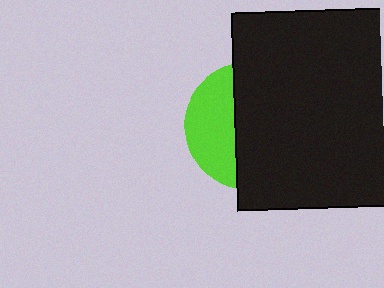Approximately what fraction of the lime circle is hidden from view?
Roughly 63% of the lime circle is hidden behind the black square.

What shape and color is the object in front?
The object in front is a black square.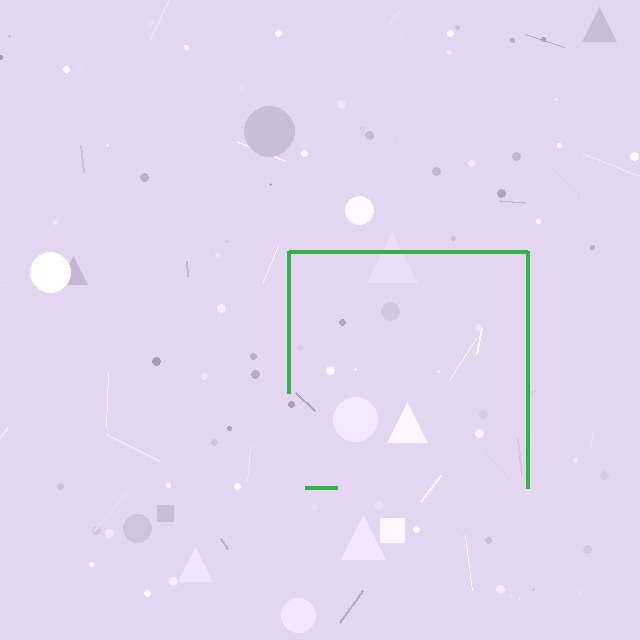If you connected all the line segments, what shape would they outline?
They would outline a square.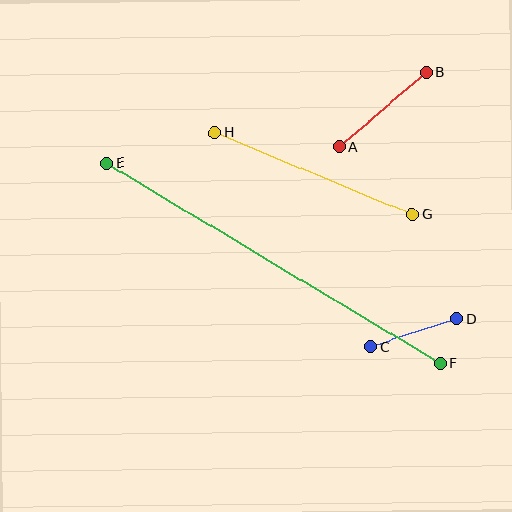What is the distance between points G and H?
The distance is approximately 214 pixels.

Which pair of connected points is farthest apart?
Points E and F are farthest apart.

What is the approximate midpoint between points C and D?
The midpoint is at approximately (414, 333) pixels.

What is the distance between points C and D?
The distance is approximately 90 pixels.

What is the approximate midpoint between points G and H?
The midpoint is at approximately (313, 174) pixels.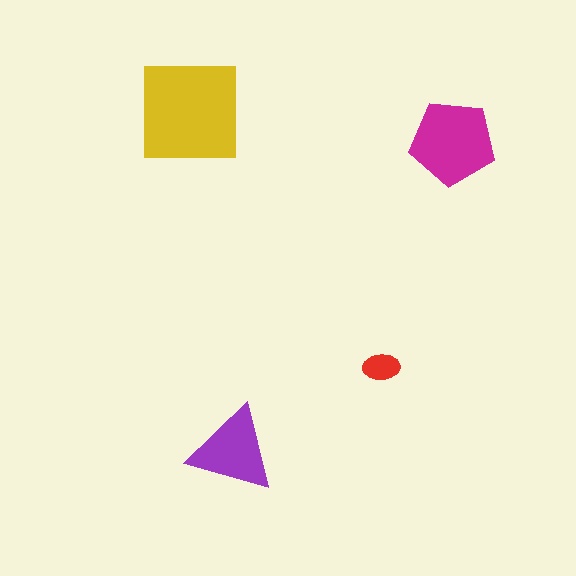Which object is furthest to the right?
The magenta pentagon is rightmost.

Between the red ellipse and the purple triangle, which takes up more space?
The purple triangle.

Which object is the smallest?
The red ellipse.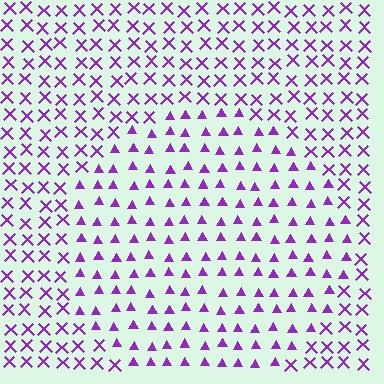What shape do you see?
I see a circle.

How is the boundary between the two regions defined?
The boundary is defined by a change in element shape: triangles inside vs. X marks outside. All elements share the same color and spacing.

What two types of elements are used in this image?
The image uses triangles inside the circle region and X marks outside it.